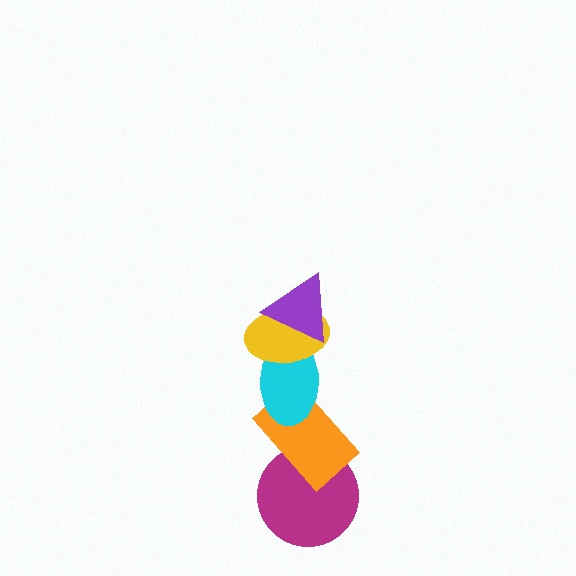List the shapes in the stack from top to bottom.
From top to bottom: the purple triangle, the yellow ellipse, the cyan ellipse, the orange rectangle, the magenta circle.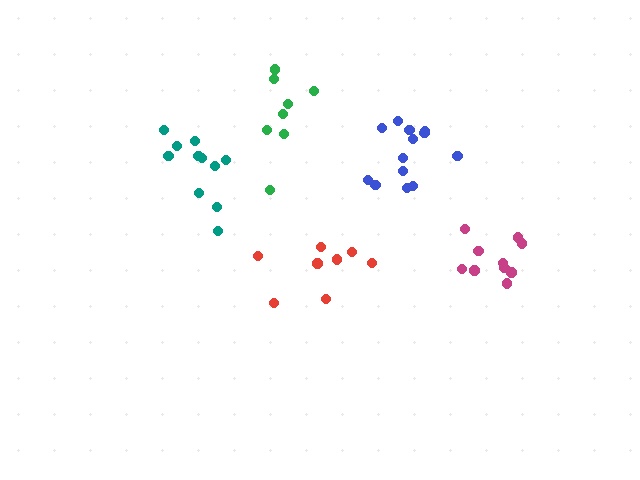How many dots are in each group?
Group 1: 11 dots, Group 2: 8 dots, Group 3: 10 dots, Group 4: 8 dots, Group 5: 13 dots (50 total).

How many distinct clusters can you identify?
There are 5 distinct clusters.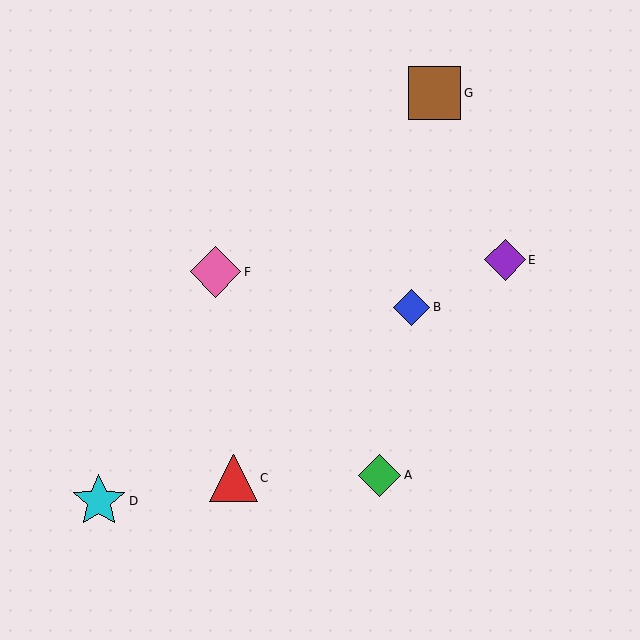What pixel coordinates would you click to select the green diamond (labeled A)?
Click at (380, 475) to select the green diamond A.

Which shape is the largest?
The cyan star (labeled D) is the largest.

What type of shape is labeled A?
Shape A is a green diamond.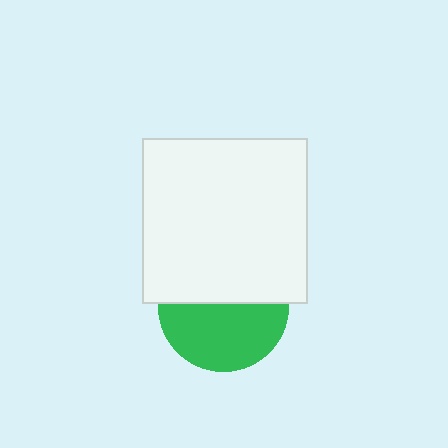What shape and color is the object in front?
The object in front is a white square.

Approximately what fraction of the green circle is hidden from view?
Roughly 47% of the green circle is hidden behind the white square.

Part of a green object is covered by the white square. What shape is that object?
It is a circle.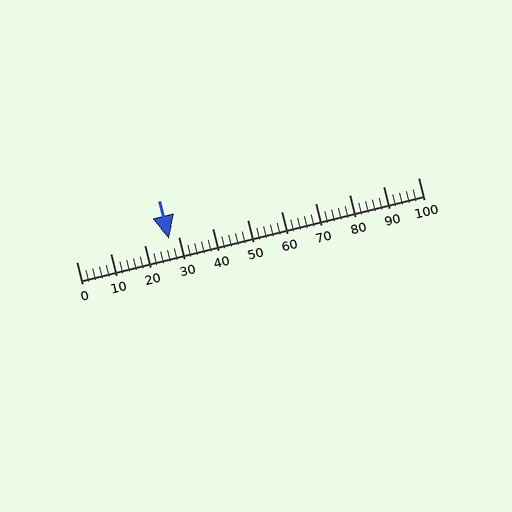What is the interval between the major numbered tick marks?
The major tick marks are spaced 10 units apart.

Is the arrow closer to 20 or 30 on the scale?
The arrow is closer to 30.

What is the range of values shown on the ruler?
The ruler shows values from 0 to 100.